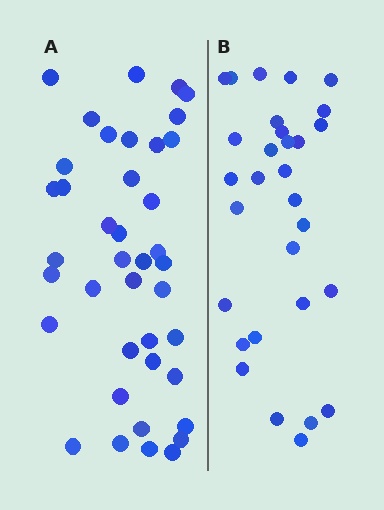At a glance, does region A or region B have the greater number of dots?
Region A (the left region) has more dots.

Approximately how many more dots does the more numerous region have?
Region A has roughly 10 or so more dots than region B.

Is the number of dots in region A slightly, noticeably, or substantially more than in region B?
Region A has noticeably more, but not dramatically so. The ratio is roughly 1.3 to 1.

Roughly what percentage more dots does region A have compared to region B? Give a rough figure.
About 35% more.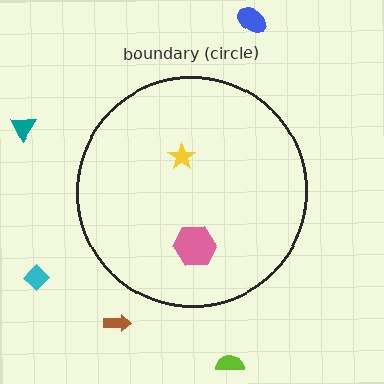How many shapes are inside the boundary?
2 inside, 5 outside.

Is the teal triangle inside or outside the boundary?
Outside.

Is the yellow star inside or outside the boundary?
Inside.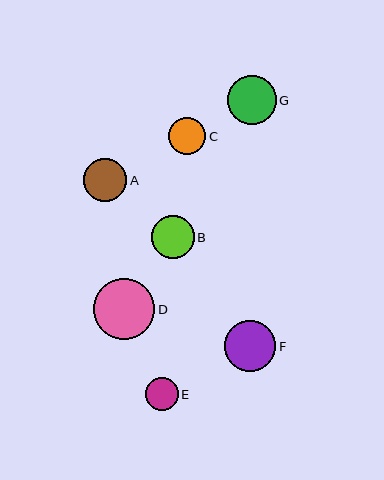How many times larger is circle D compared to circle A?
Circle D is approximately 1.4 times the size of circle A.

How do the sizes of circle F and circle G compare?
Circle F and circle G are approximately the same size.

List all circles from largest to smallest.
From largest to smallest: D, F, G, B, A, C, E.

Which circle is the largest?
Circle D is the largest with a size of approximately 61 pixels.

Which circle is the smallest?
Circle E is the smallest with a size of approximately 33 pixels.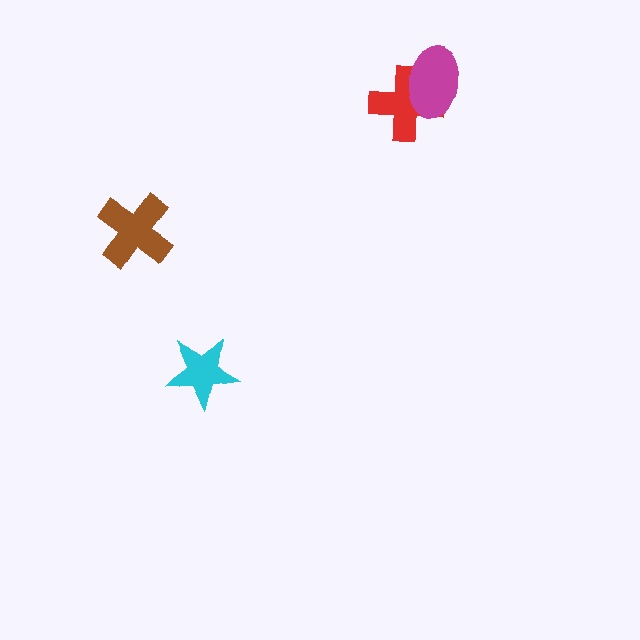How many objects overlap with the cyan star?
0 objects overlap with the cyan star.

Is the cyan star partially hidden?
No, no other shape covers it.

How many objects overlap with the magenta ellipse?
1 object overlaps with the magenta ellipse.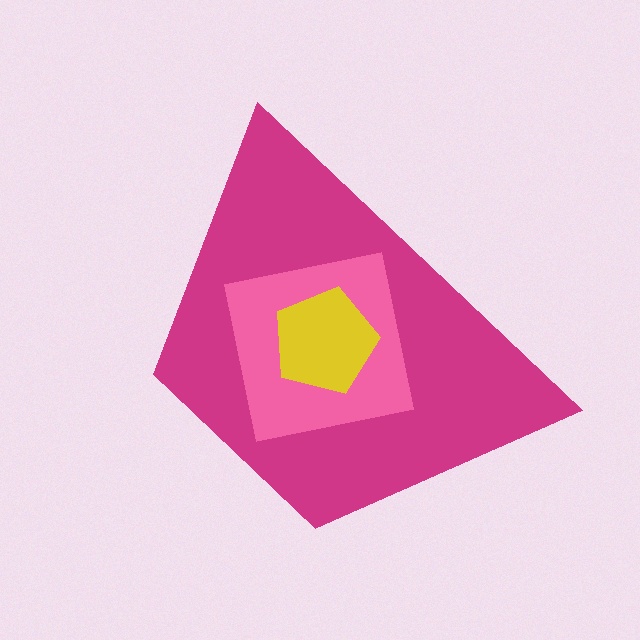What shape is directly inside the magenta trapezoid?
The pink square.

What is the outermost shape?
The magenta trapezoid.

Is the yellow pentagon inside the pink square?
Yes.